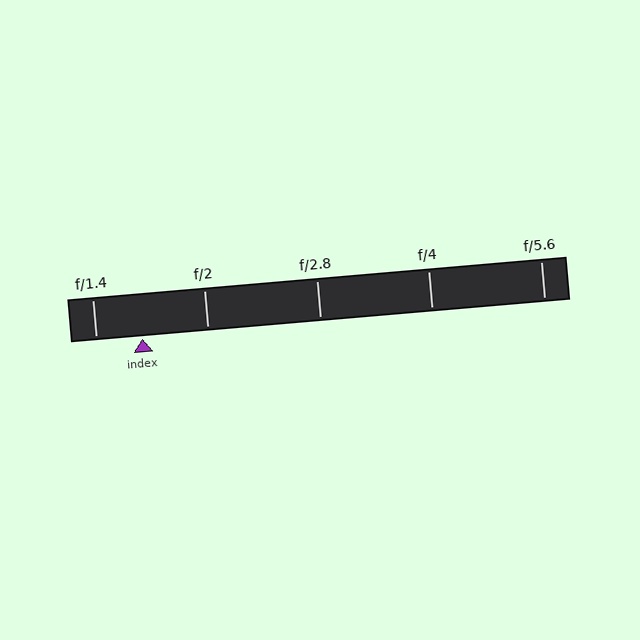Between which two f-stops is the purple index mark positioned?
The index mark is between f/1.4 and f/2.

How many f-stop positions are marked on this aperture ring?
There are 5 f-stop positions marked.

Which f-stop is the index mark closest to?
The index mark is closest to f/1.4.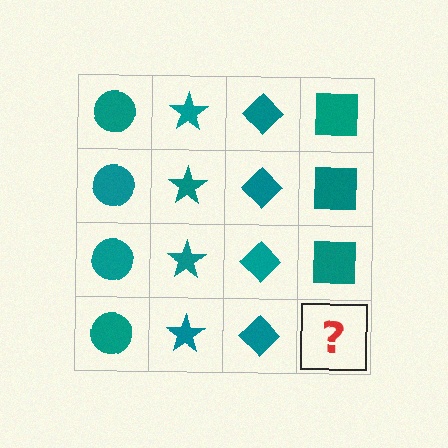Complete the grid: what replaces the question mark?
The question mark should be replaced with a teal square.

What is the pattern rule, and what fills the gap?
The rule is that each column has a consistent shape. The gap should be filled with a teal square.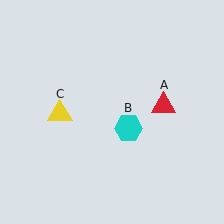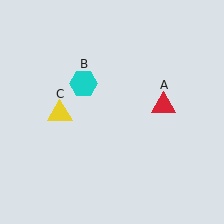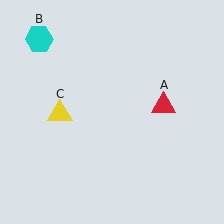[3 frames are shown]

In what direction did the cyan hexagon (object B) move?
The cyan hexagon (object B) moved up and to the left.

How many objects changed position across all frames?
1 object changed position: cyan hexagon (object B).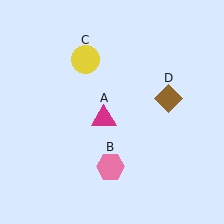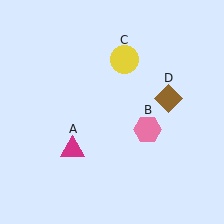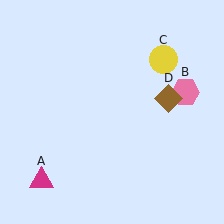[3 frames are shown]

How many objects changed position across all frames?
3 objects changed position: magenta triangle (object A), pink hexagon (object B), yellow circle (object C).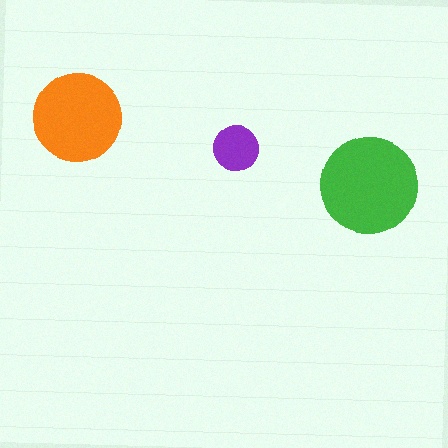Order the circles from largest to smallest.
the green one, the orange one, the purple one.